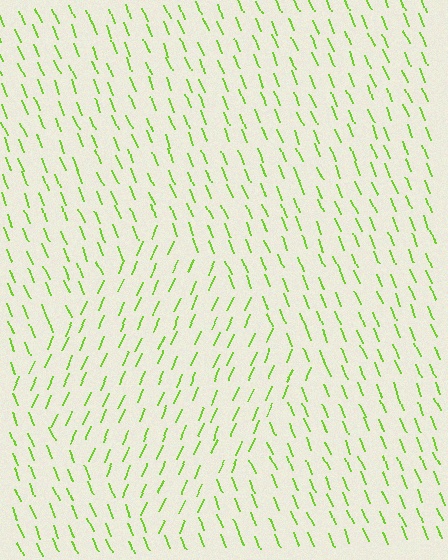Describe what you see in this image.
The image is filled with small lime line segments. A diamond region in the image has lines oriented differently from the surrounding lines, creating a visible texture boundary.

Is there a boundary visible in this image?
Yes, there is a texture boundary formed by a change in line orientation.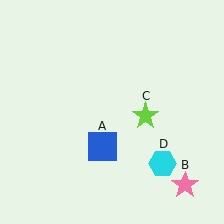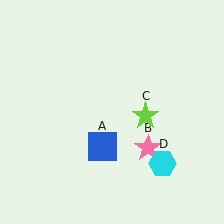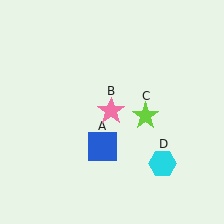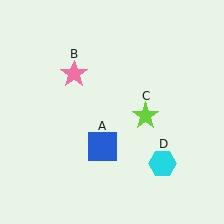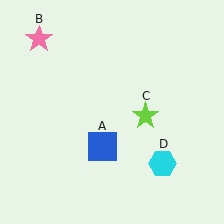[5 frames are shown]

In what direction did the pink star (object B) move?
The pink star (object B) moved up and to the left.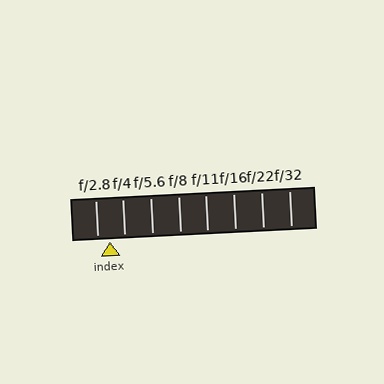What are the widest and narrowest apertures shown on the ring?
The widest aperture shown is f/2.8 and the narrowest is f/32.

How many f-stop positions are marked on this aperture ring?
There are 8 f-stop positions marked.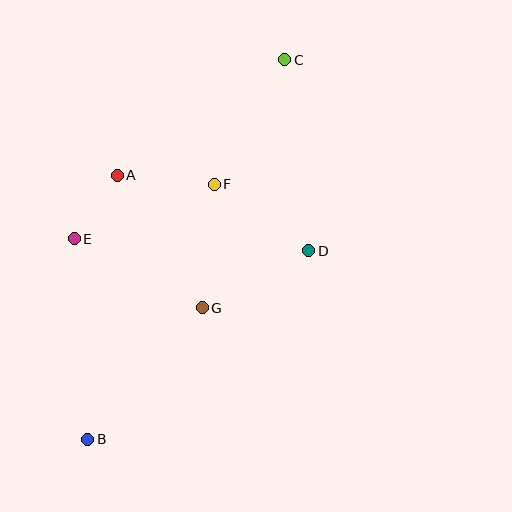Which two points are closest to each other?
Points A and E are closest to each other.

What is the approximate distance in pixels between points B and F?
The distance between B and F is approximately 284 pixels.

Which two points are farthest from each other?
Points B and C are farthest from each other.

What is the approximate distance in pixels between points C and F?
The distance between C and F is approximately 143 pixels.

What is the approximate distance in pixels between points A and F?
The distance between A and F is approximately 97 pixels.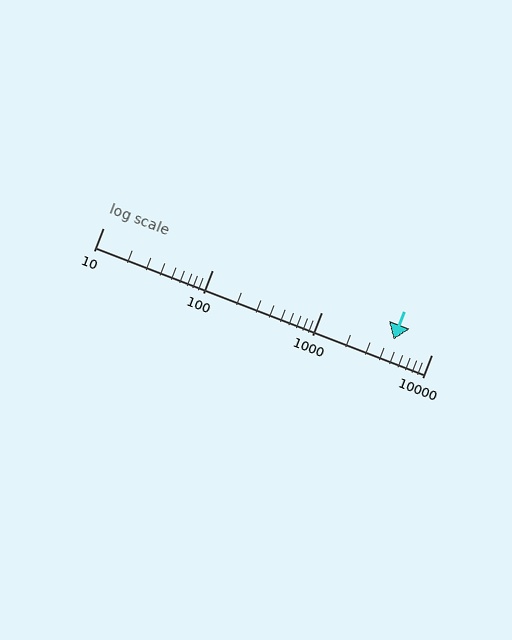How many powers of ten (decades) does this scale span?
The scale spans 3 decades, from 10 to 10000.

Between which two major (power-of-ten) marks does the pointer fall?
The pointer is between 1000 and 10000.